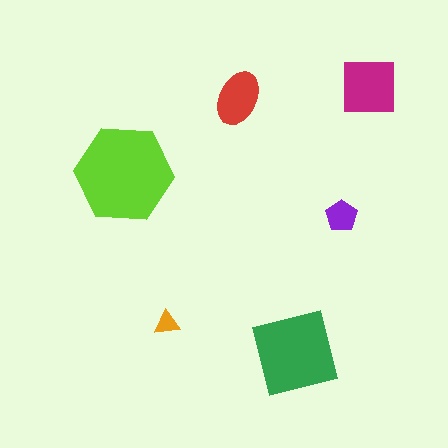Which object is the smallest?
The orange triangle.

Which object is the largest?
The lime hexagon.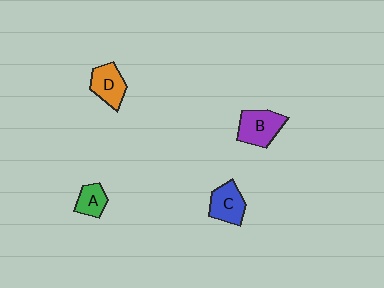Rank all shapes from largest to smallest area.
From largest to smallest: B (purple), C (blue), D (orange), A (green).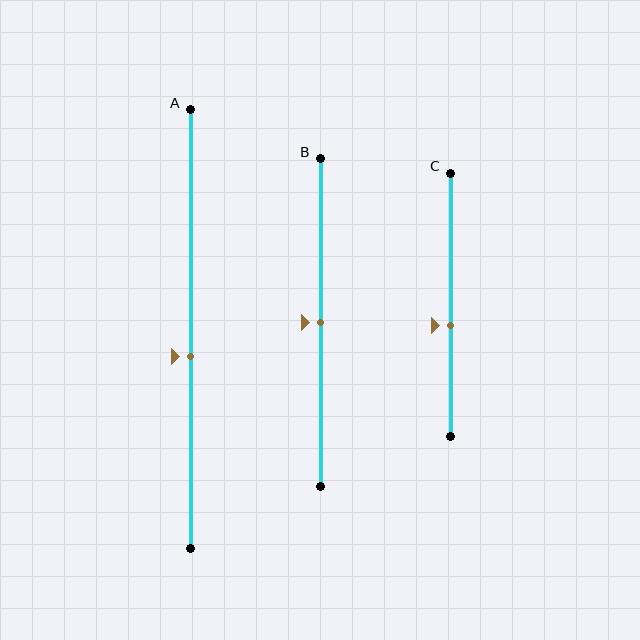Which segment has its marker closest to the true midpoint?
Segment B has its marker closest to the true midpoint.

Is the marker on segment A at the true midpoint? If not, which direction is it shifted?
No, the marker on segment A is shifted downward by about 6% of the segment length.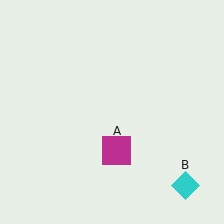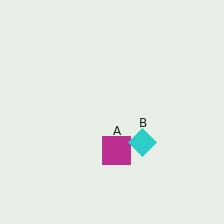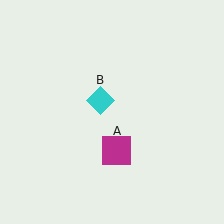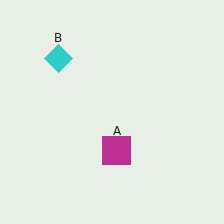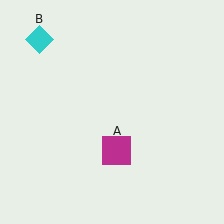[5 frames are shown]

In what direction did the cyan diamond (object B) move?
The cyan diamond (object B) moved up and to the left.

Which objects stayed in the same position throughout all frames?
Magenta square (object A) remained stationary.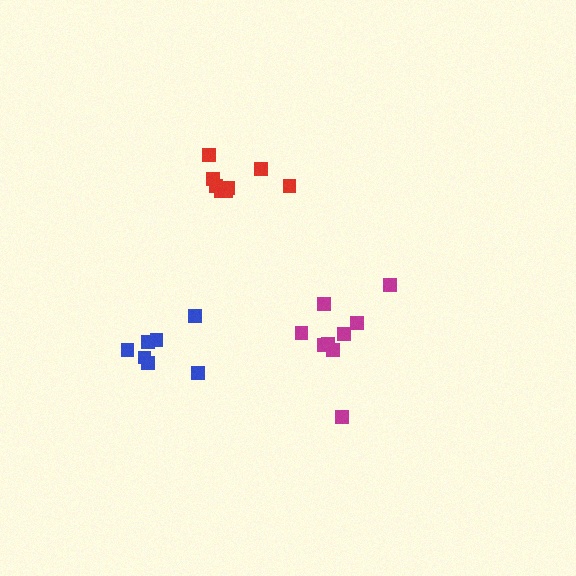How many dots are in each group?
Group 1: 7 dots, Group 2: 9 dots, Group 3: 8 dots (24 total).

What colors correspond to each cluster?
The clusters are colored: blue, magenta, red.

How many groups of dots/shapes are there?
There are 3 groups.